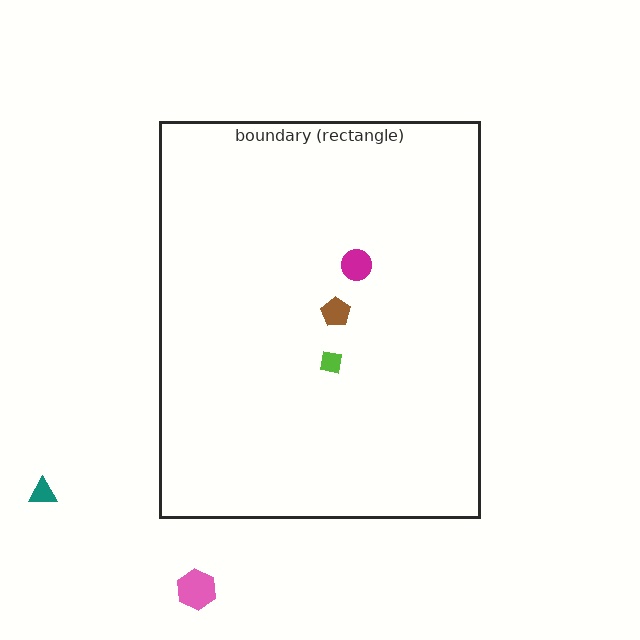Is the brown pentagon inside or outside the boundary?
Inside.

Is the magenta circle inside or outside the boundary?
Inside.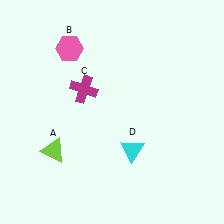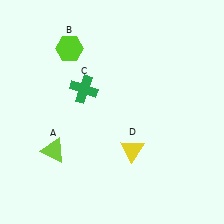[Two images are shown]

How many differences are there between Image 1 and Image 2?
There are 3 differences between the two images.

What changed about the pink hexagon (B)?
In Image 1, B is pink. In Image 2, it changed to lime.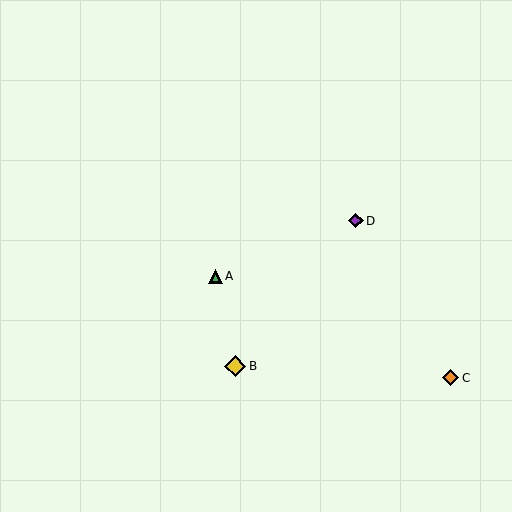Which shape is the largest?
The yellow diamond (labeled B) is the largest.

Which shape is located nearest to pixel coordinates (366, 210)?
The purple diamond (labeled D) at (356, 221) is nearest to that location.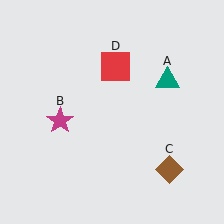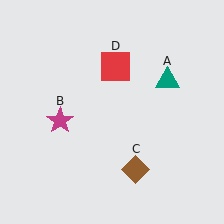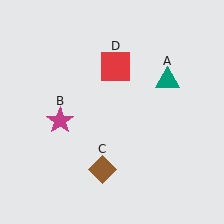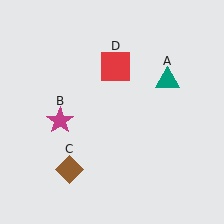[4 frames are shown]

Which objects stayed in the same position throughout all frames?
Teal triangle (object A) and magenta star (object B) and red square (object D) remained stationary.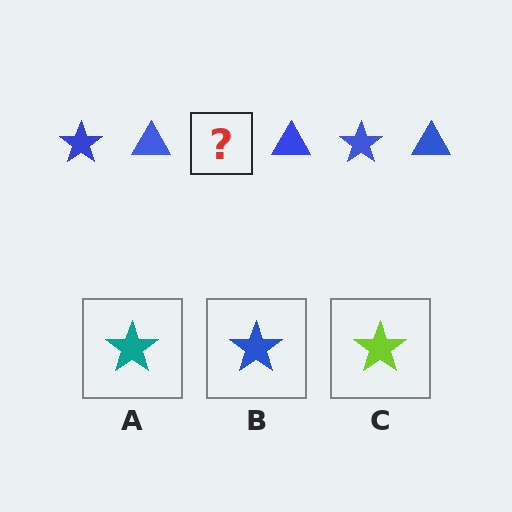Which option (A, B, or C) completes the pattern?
B.